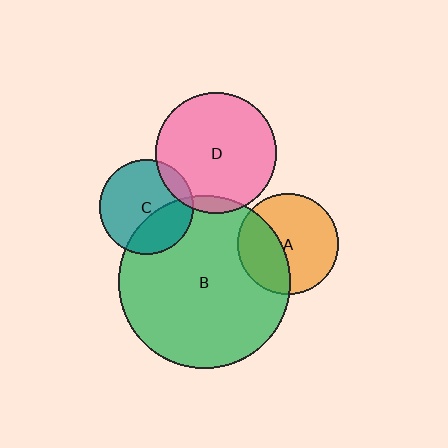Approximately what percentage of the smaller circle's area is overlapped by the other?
Approximately 5%.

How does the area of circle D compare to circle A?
Approximately 1.4 times.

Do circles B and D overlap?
Yes.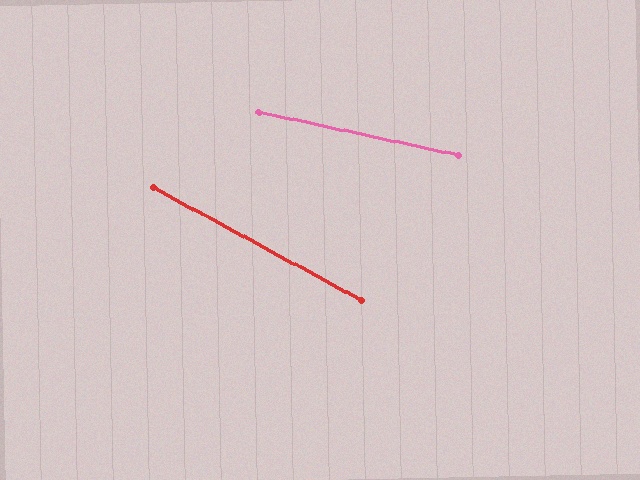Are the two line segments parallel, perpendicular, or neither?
Neither parallel nor perpendicular — they differ by about 16°.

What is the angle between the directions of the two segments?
Approximately 16 degrees.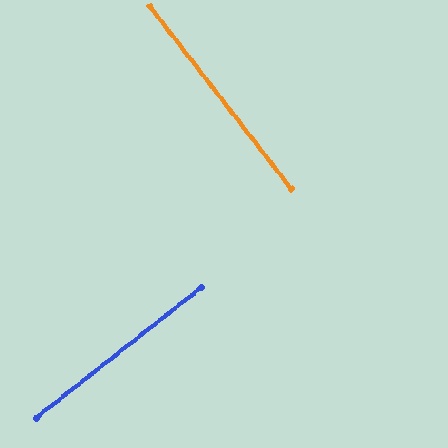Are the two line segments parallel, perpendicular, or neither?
Perpendicular — they meet at approximately 90°.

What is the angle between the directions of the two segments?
Approximately 90 degrees.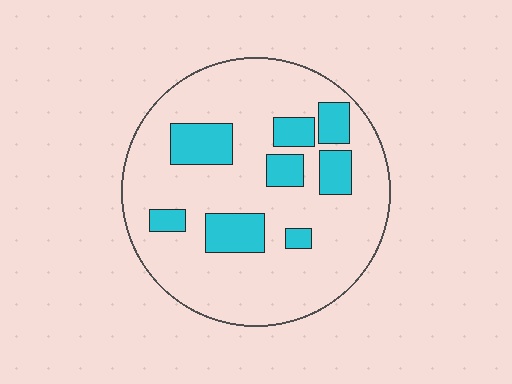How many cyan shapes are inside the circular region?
8.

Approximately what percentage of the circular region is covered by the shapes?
Approximately 20%.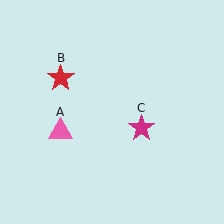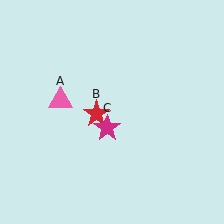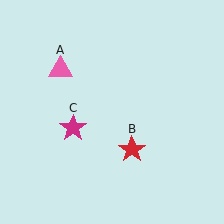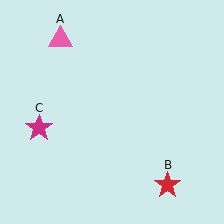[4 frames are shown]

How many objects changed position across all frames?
3 objects changed position: pink triangle (object A), red star (object B), magenta star (object C).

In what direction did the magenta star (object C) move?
The magenta star (object C) moved left.